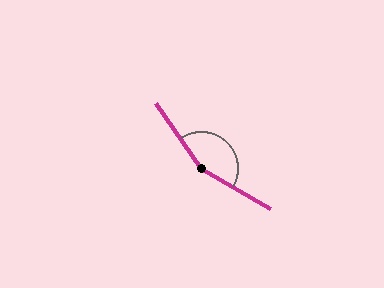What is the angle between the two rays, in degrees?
Approximately 155 degrees.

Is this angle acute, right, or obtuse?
It is obtuse.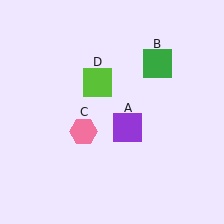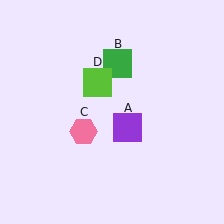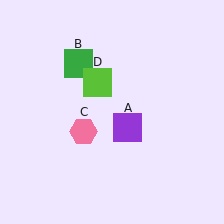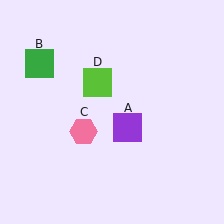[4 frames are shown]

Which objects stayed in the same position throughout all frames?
Purple square (object A) and pink hexagon (object C) and lime square (object D) remained stationary.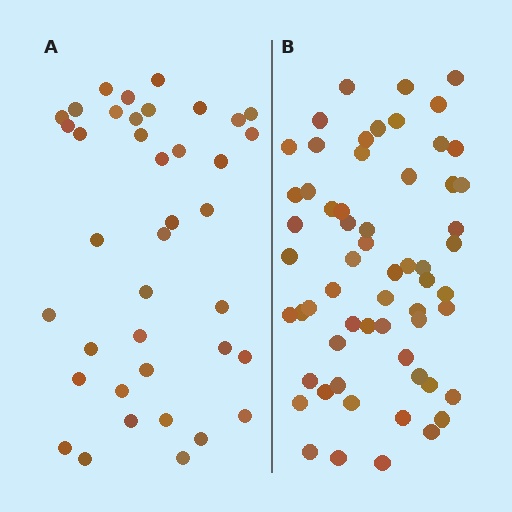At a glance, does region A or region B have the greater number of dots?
Region B (the right region) has more dots.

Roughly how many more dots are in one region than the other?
Region B has approximately 20 more dots than region A.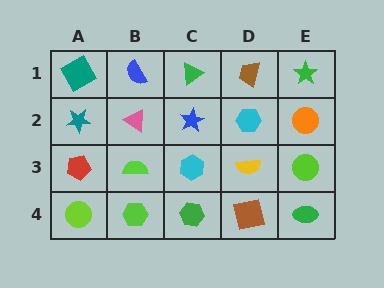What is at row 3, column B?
A lime semicircle.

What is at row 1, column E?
A green star.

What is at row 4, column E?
A green ellipse.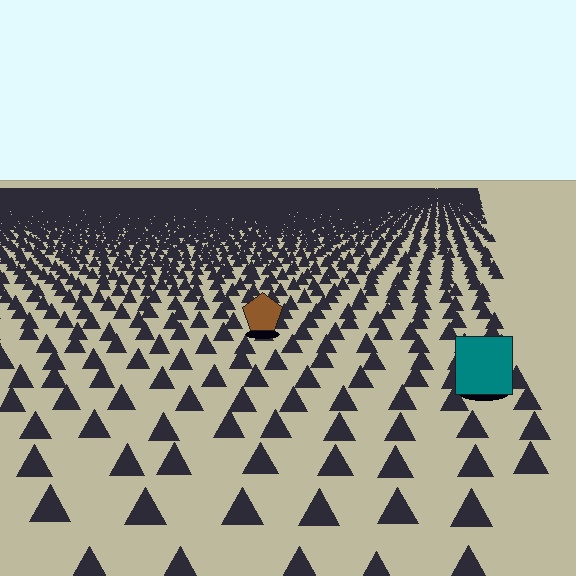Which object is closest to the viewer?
The teal square is closest. The texture marks near it are larger and more spread out.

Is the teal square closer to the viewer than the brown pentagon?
Yes. The teal square is closer — you can tell from the texture gradient: the ground texture is coarser near it.